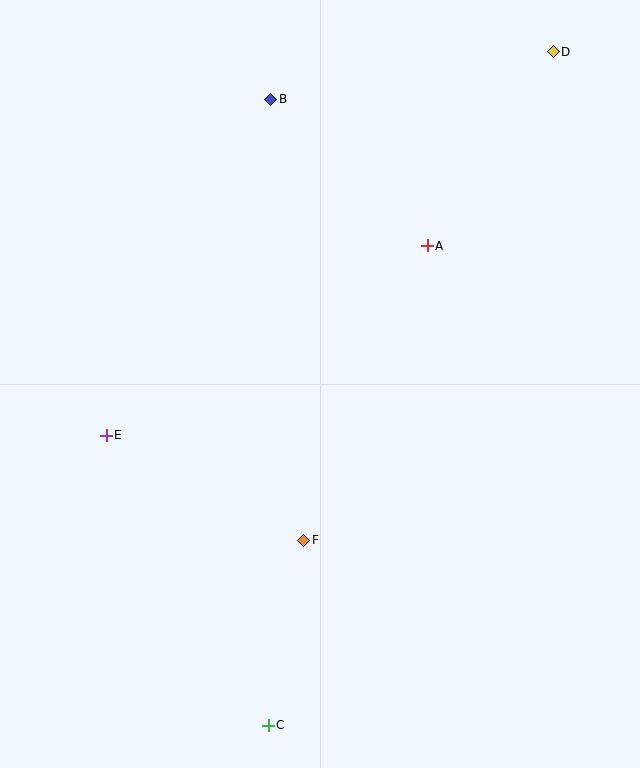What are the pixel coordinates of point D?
Point D is at (553, 52).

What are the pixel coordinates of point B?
Point B is at (271, 99).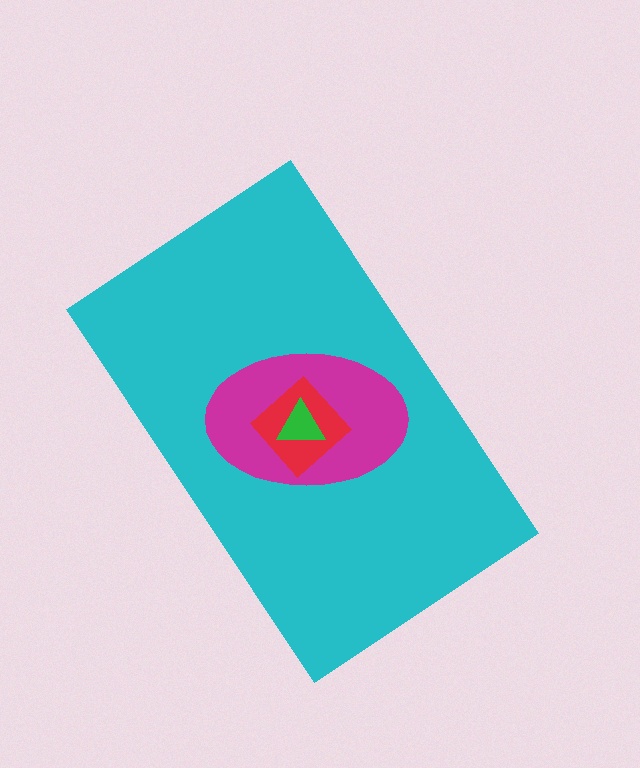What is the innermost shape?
The green triangle.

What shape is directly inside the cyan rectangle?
The magenta ellipse.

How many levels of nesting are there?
4.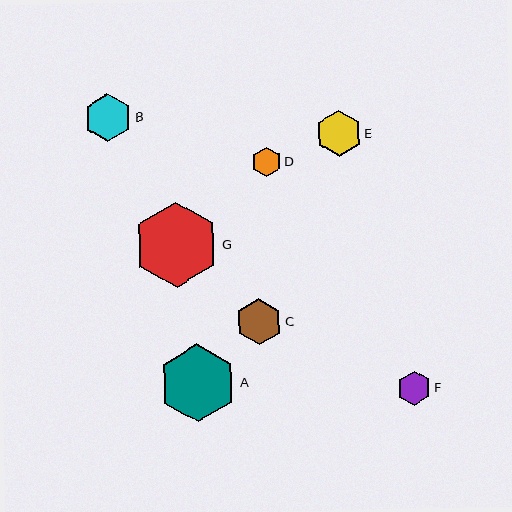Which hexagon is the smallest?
Hexagon D is the smallest with a size of approximately 29 pixels.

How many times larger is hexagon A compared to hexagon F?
Hexagon A is approximately 2.3 times the size of hexagon F.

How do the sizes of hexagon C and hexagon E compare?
Hexagon C and hexagon E are approximately the same size.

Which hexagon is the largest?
Hexagon G is the largest with a size of approximately 85 pixels.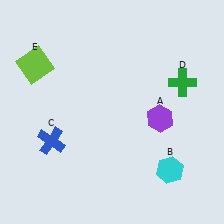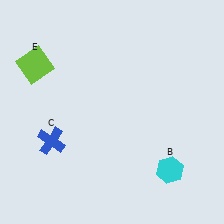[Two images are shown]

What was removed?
The purple hexagon (A), the green cross (D) were removed in Image 2.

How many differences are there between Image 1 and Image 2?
There are 2 differences between the two images.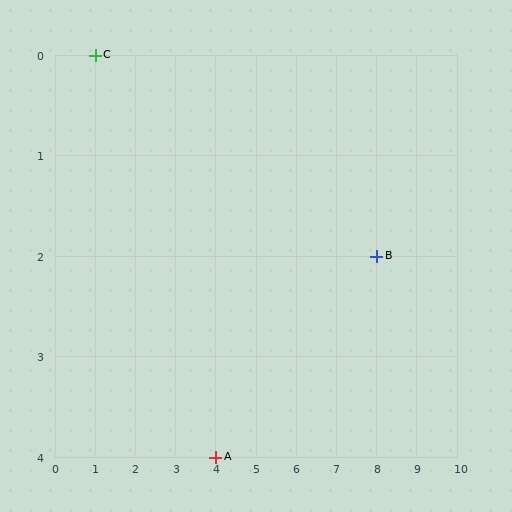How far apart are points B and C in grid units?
Points B and C are 7 columns and 2 rows apart (about 7.3 grid units diagonally).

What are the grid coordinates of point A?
Point A is at grid coordinates (4, 4).